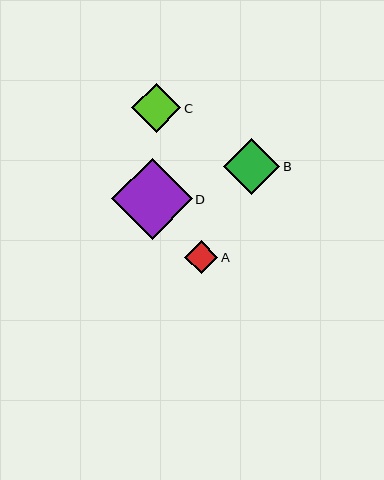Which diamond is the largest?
Diamond D is the largest with a size of approximately 80 pixels.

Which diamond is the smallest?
Diamond A is the smallest with a size of approximately 33 pixels.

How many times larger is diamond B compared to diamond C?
Diamond B is approximately 1.1 times the size of diamond C.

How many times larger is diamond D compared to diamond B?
Diamond D is approximately 1.4 times the size of diamond B.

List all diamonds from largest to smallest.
From largest to smallest: D, B, C, A.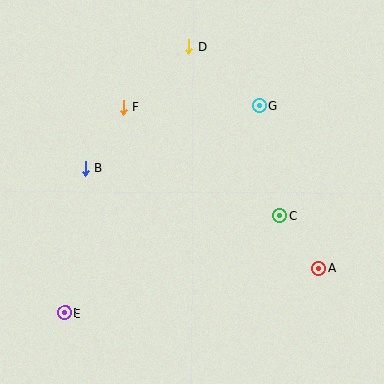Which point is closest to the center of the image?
Point C at (280, 216) is closest to the center.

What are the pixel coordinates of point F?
Point F is at (123, 107).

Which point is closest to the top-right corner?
Point G is closest to the top-right corner.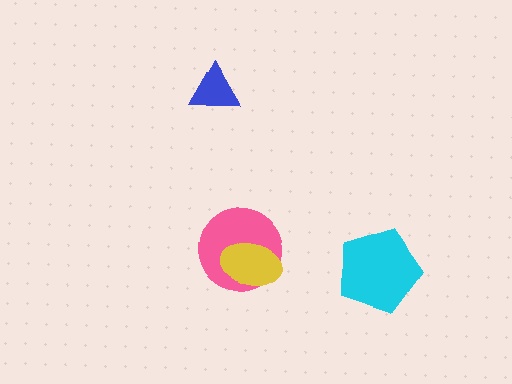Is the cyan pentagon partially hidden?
No, no other shape covers it.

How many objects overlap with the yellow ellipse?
1 object overlaps with the yellow ellipse.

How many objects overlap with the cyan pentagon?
0 objects overlap with the cyan pentagon.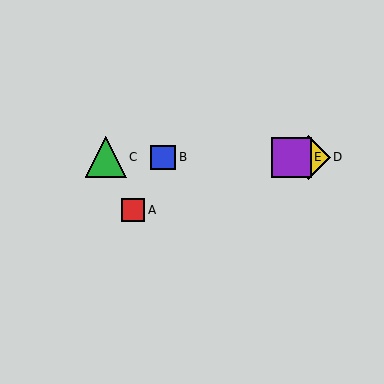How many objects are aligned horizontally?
4 objects (B, C, D, E) are aligned horizontally.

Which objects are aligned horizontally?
Objects B, C, D, E are aligned horizontally.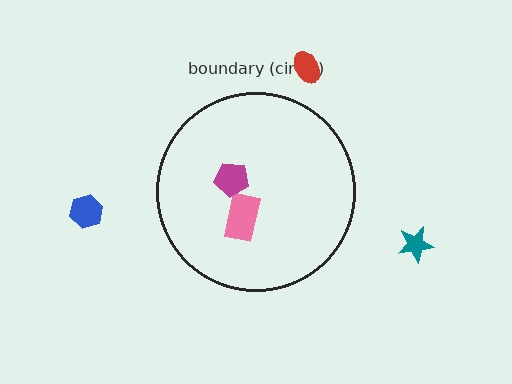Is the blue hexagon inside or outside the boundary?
Outside.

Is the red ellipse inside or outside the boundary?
Outside.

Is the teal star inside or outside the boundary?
Outside.